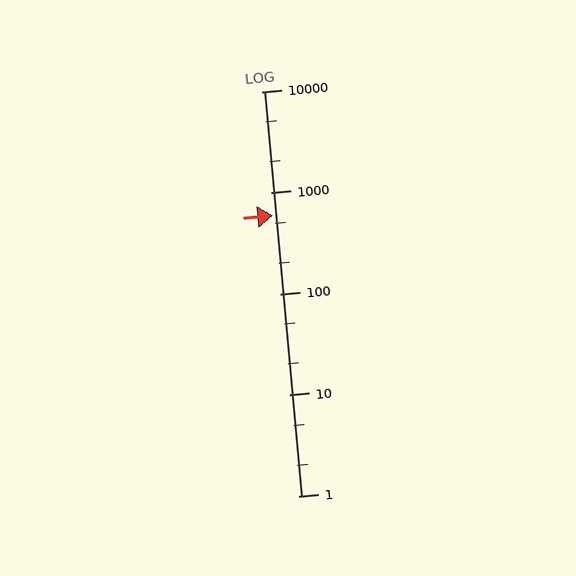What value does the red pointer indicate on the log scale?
The pointer indicates approximately 590.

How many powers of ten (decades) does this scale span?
The scale spans 4 decades, from 1 to 10000.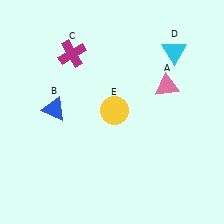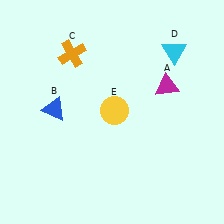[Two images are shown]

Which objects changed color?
A changed from pink to magenta. C changed from magenta to orange.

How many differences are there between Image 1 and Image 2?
There are 2 differences between the two images.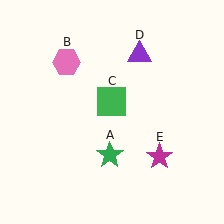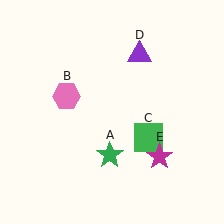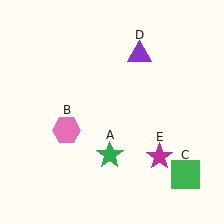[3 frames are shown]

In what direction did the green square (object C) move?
The green square (object C) moved down and to the right.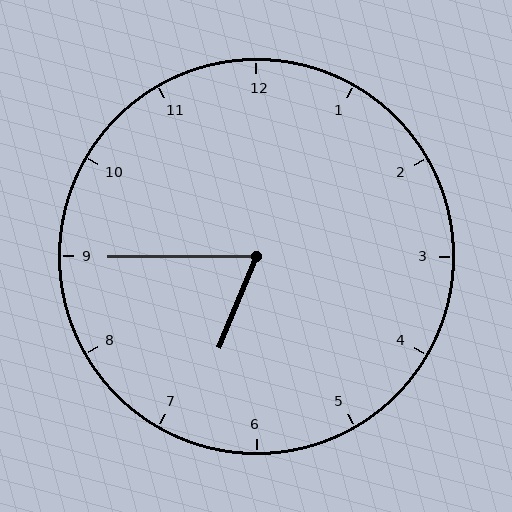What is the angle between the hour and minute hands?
Approximately 68 degrees.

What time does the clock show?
6:45.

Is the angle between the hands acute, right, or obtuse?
It is acute.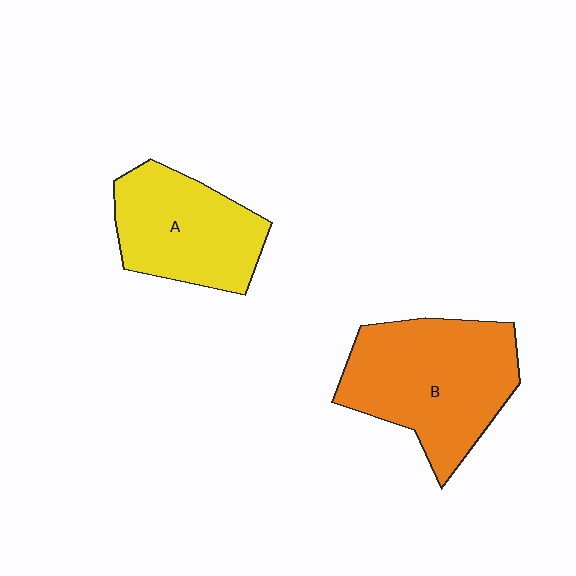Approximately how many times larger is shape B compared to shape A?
Approximately 1.3 times.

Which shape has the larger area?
Shape B (orange).